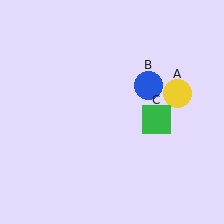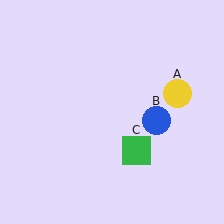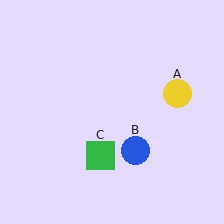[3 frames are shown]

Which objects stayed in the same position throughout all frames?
Yellow circle (object A) remained stationary.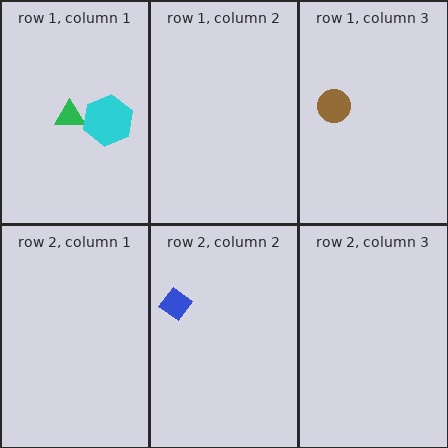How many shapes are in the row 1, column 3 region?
1.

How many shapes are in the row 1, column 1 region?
2.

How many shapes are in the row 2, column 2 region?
1.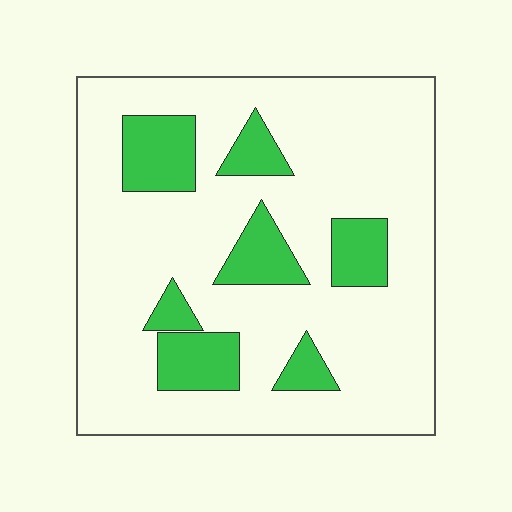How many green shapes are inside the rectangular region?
7.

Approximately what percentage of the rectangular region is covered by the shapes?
Approximately 20%.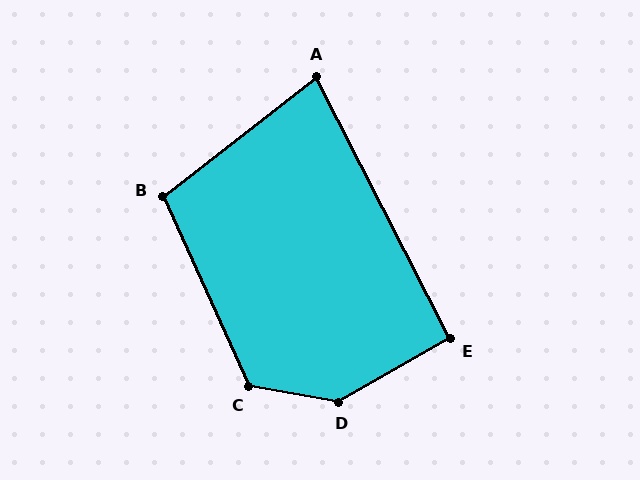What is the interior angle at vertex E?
Approximately 93 degrees (approximately right).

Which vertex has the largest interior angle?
D, at approximately 140 degrees.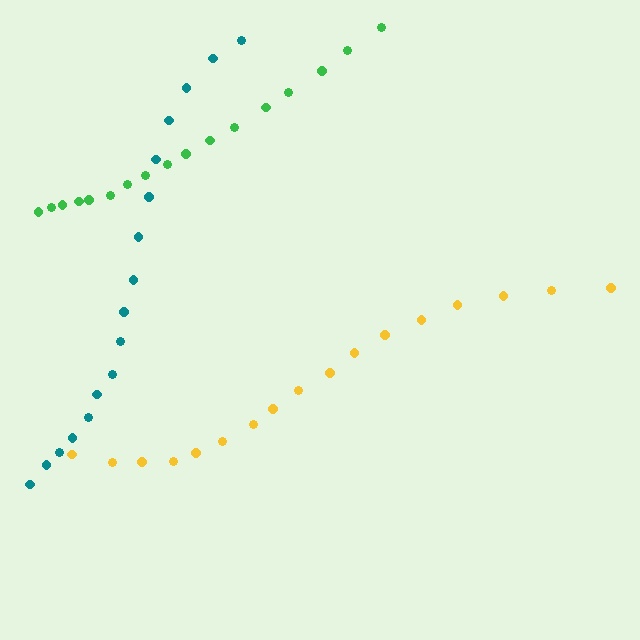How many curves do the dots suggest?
There are 3 distinct paths.